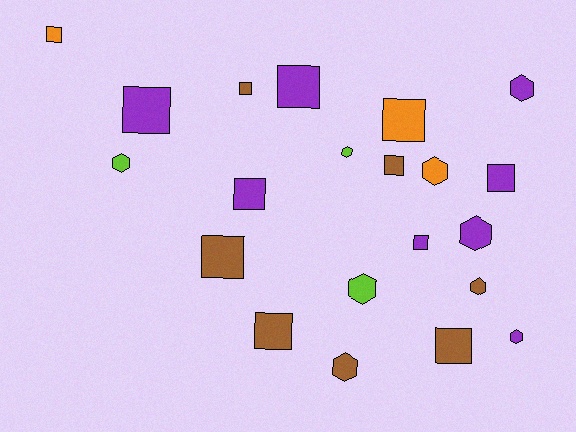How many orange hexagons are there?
There is 1 orange hexagon.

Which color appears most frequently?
Purple, with 8 objects.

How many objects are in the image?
There are 21 objects.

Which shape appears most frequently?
Square, with 12 objects.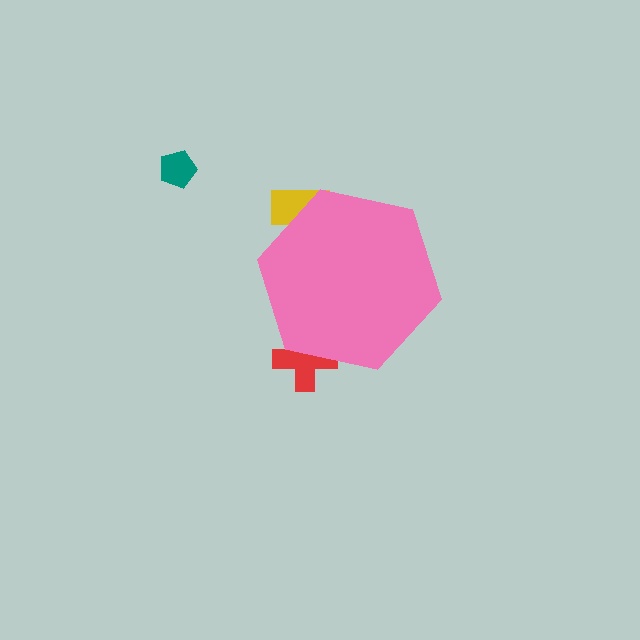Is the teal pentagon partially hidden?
No, the teal pentagon is fully visible.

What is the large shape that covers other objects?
A pink hexagon.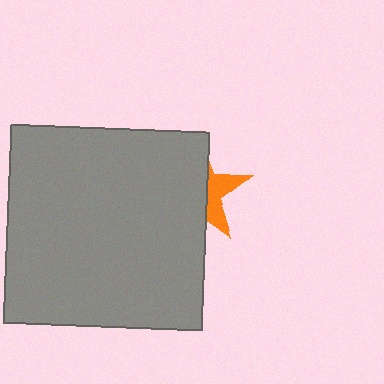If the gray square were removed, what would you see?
You would see the complete orange star.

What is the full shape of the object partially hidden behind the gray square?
The partially hidden object is an orange star.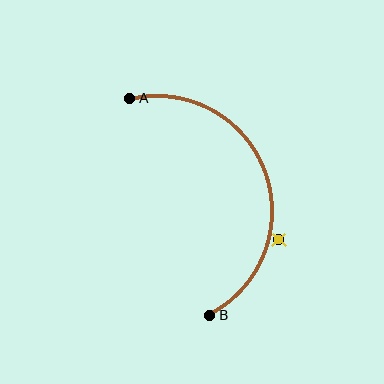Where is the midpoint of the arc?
The arc midpoint is the point on the curve farthest from the straight line joining A and B. It sits to the right of that line.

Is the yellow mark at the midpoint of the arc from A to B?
No — the yellow mark does not lie on the arc at all. It sits slightly outside the curve.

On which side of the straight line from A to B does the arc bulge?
The arc bulges to the right of the straight line connecting A and B.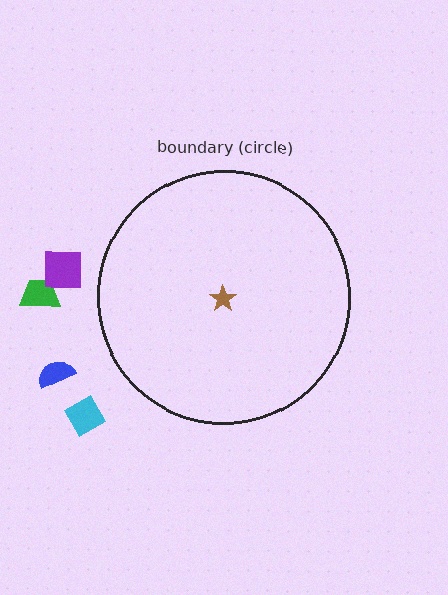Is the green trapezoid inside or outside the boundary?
Outside.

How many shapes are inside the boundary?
1 inside, 4 outside.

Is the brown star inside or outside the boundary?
Inside.